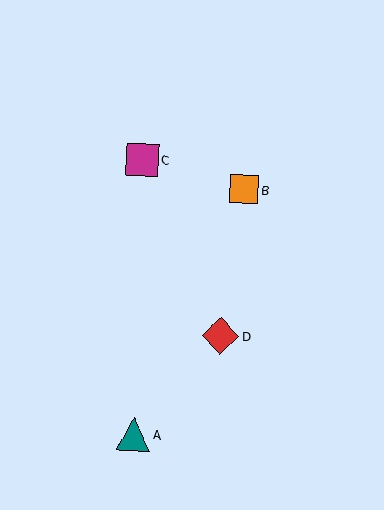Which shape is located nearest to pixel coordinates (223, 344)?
The red diamond (labeled D) at (221, 336) is nearest to that location.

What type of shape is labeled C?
Shape C is a magenta square.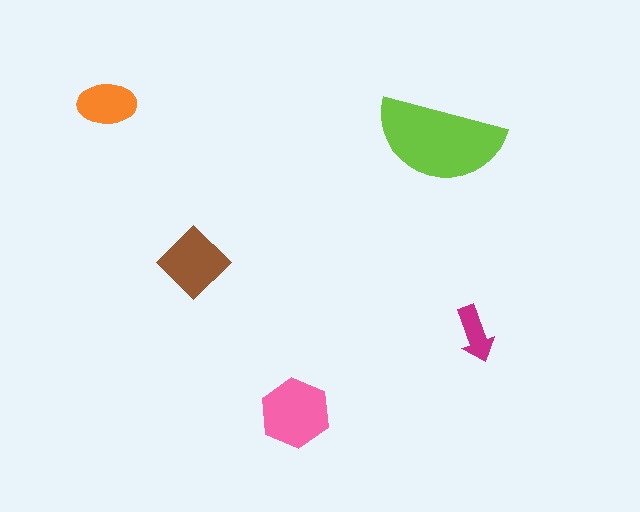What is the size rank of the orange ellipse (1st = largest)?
4th.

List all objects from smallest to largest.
The magenta arrow, the orange ellipse, the brown diamond, the pink hexagon, the lime semicircle.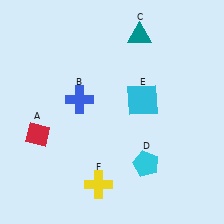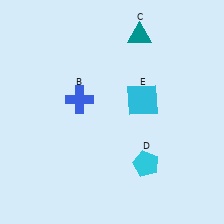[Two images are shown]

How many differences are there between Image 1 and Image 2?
There are 2 differences between the two images.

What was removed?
The red diamond (A), the yellow cross (F) were removed in Image 2.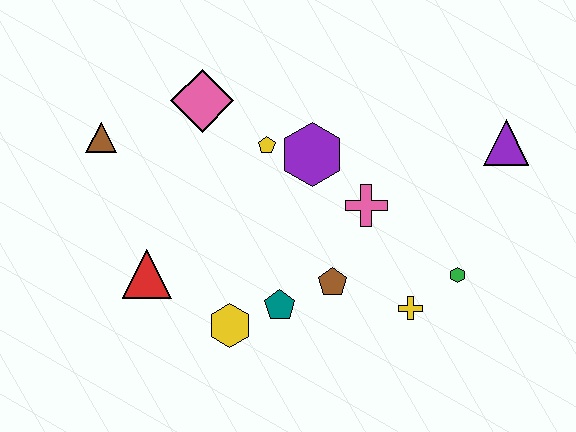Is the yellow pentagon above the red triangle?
Yes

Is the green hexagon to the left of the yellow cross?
No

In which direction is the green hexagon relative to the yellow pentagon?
The green hexagon is to the right of the yellow pentagon.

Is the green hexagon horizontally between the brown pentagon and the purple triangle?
Yes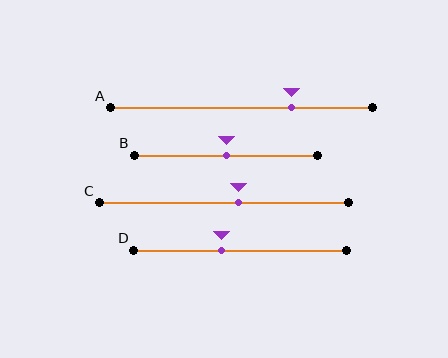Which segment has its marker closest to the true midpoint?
Segment B has its marker closest to the true midpoint.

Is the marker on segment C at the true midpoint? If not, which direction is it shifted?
No, the marker on segment C is shifted to the right by about 6% of the segment length.